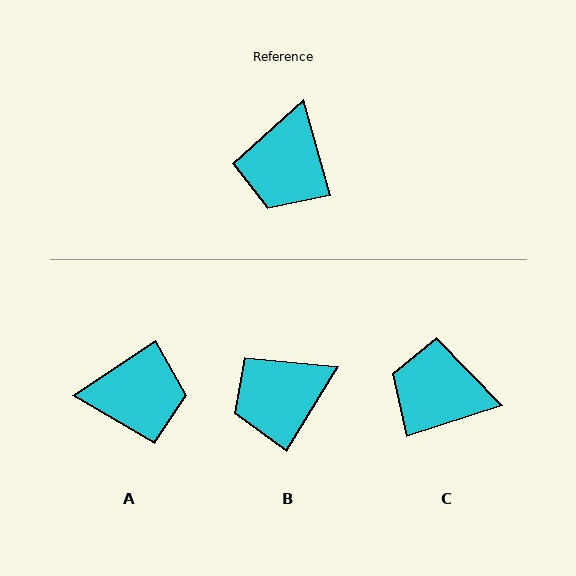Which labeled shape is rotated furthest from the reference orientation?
A, about 108 degrees away.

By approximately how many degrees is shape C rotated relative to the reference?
Approximately 88 degrees clockwise.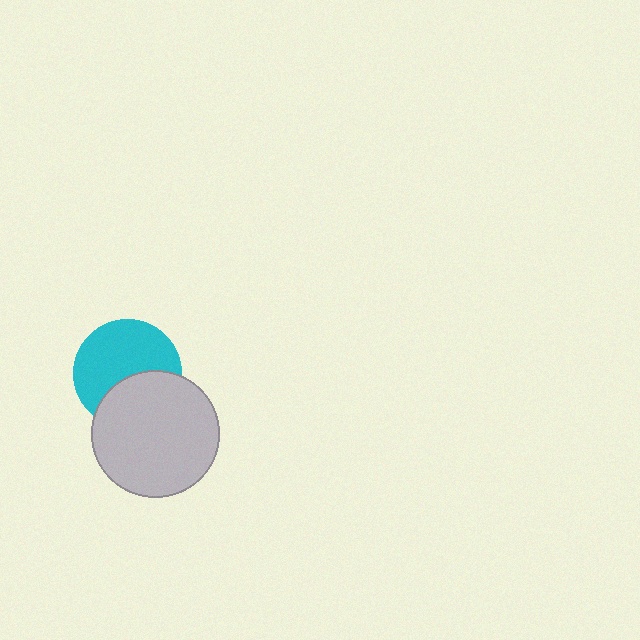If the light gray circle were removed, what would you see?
You would see the complete cyan circle.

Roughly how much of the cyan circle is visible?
About half of it is visible (roughly 62%).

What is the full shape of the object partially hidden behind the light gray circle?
The partially hidden object is a cyan circle.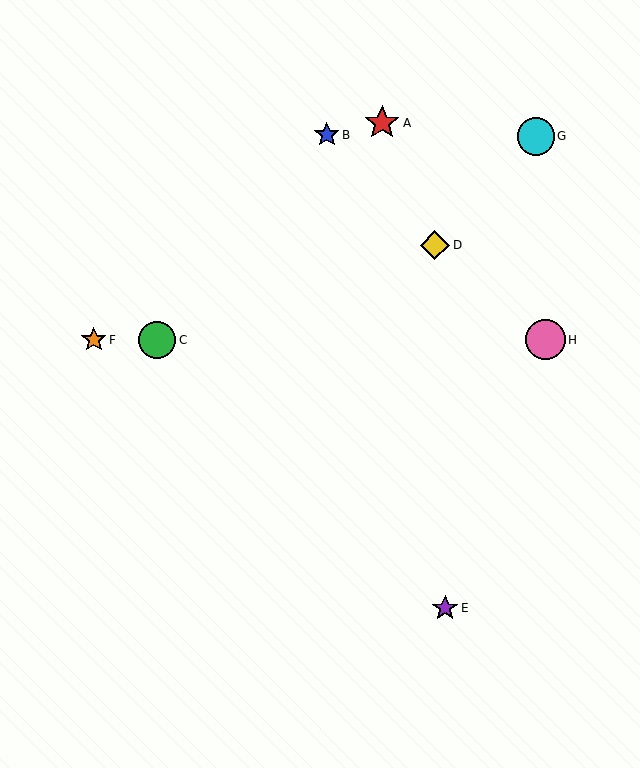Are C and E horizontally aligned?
No, C is at y≈340 and E is at y≈608.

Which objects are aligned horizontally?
Objects C, F, H are aligned horizontally.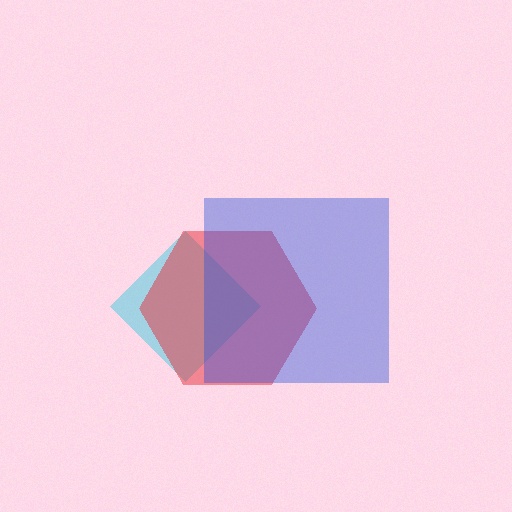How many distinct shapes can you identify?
There are 3 distinct shapes: a cyan diamond, a red hexagon, a blue square.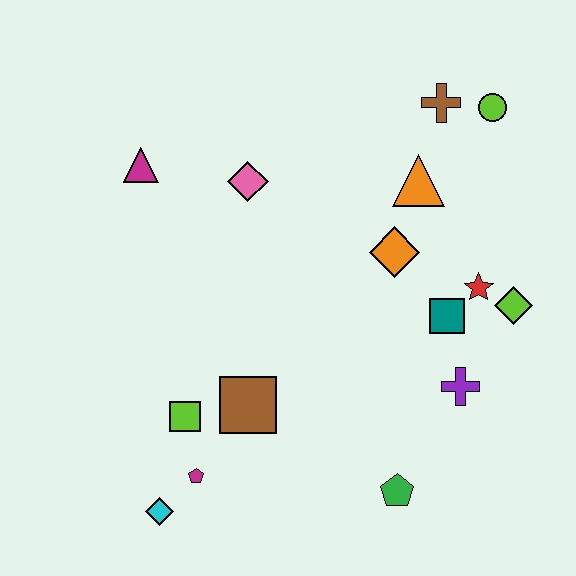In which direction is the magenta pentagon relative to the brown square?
The magenta pentagon is below the brown square.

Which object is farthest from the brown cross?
The cyan diamond is farthest from the brown cross.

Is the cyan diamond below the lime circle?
Yes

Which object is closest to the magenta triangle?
The pink diamond is closest to the magenta triangle.